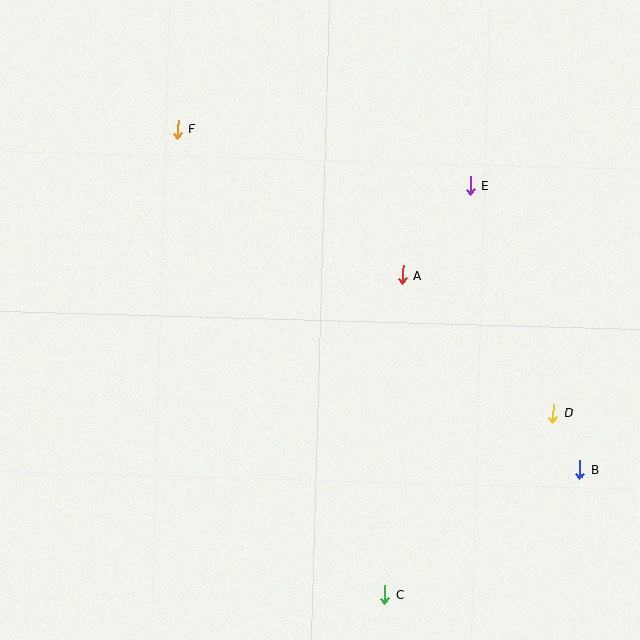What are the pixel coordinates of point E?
Point E is at (470, 185).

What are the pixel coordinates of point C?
Point C is at (385, 595).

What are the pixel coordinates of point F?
Point F is at (178, 129).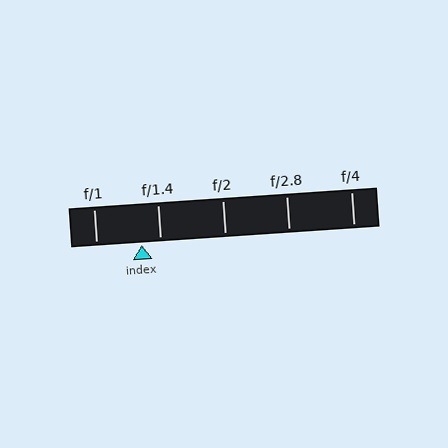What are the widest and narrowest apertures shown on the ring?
The widest aperture shown is f/1 and the narrowest is f/4.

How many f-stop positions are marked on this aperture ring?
There are 5 f-stop positions marked.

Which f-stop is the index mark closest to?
The index mark is closest to f/1.4.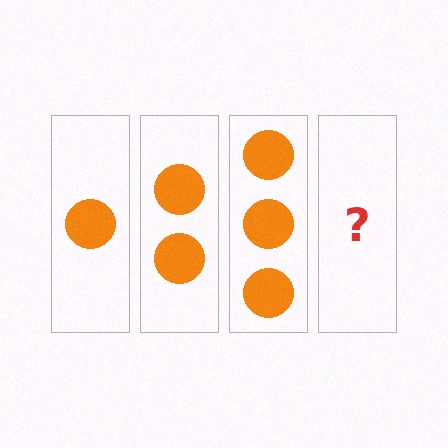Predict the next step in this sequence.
The next step is 4 circles.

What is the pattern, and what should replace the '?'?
The pattern is that each step adds one more circle. The '?' should be 4 circles.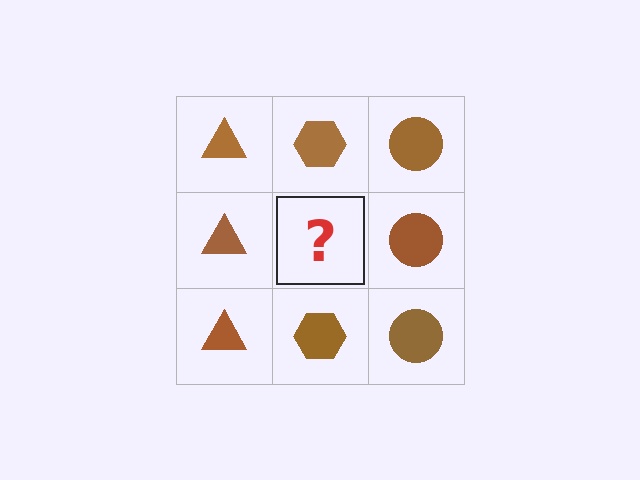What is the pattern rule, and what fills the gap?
The rule is that each column has a consistent shape. The gap should be filled with a brown hexagon.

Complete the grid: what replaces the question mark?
The question mark should be replaced with a brown hexagon.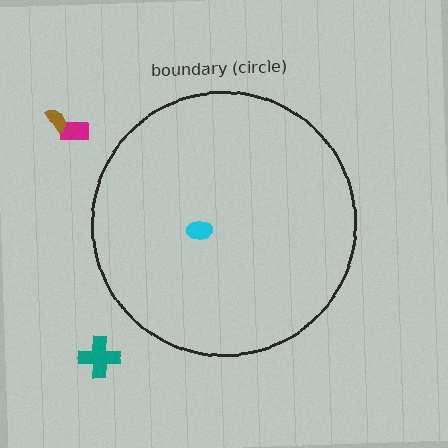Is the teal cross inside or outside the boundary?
Outside.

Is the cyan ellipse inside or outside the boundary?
Inside.